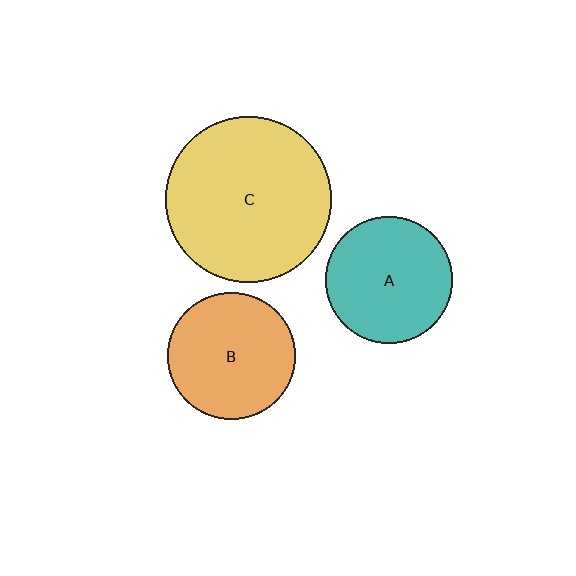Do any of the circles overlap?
No, none of the circles overlap.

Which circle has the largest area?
Circle C (yellow).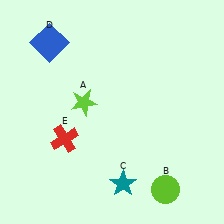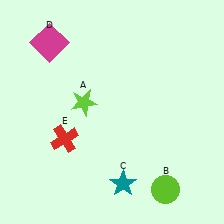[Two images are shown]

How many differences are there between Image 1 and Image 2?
There is 1 difference between the two images.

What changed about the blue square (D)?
In Image 1, D is blue. In Image 2, it changed to magenta.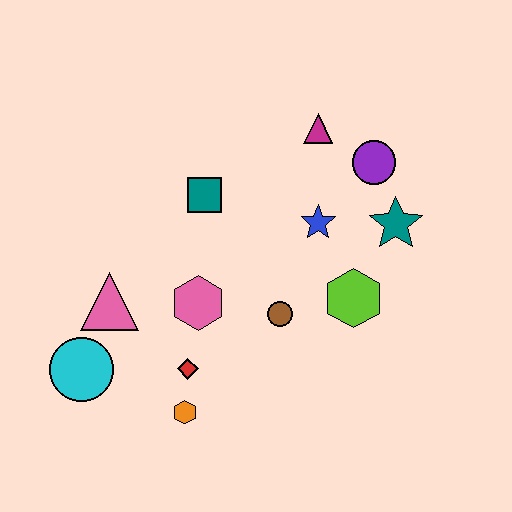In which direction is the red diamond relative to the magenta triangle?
The red diamond is below the magenta triangle.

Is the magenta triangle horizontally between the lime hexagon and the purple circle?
No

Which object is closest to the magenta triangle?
The purple circle is closest to the magenta triangle.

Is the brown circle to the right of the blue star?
No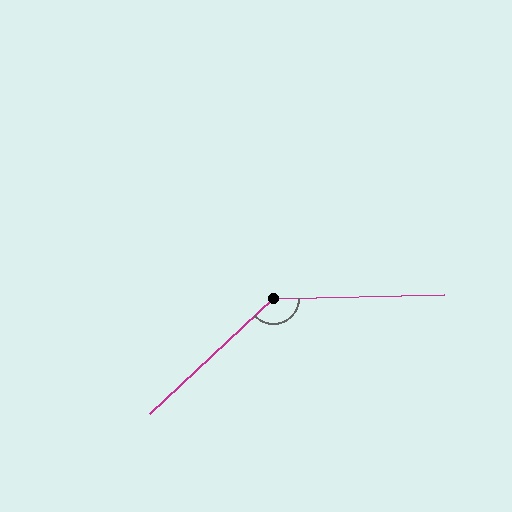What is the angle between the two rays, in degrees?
Approximately 139 degrees.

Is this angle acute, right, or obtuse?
It is obtuse.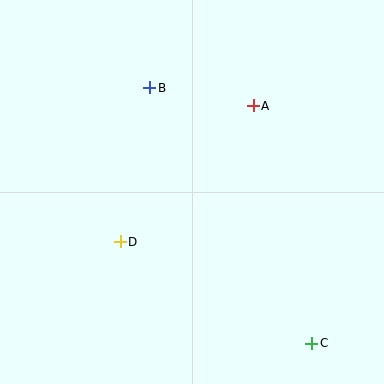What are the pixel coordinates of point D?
Point D is at (120, 242).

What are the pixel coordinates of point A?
Point A is at (253, 106).